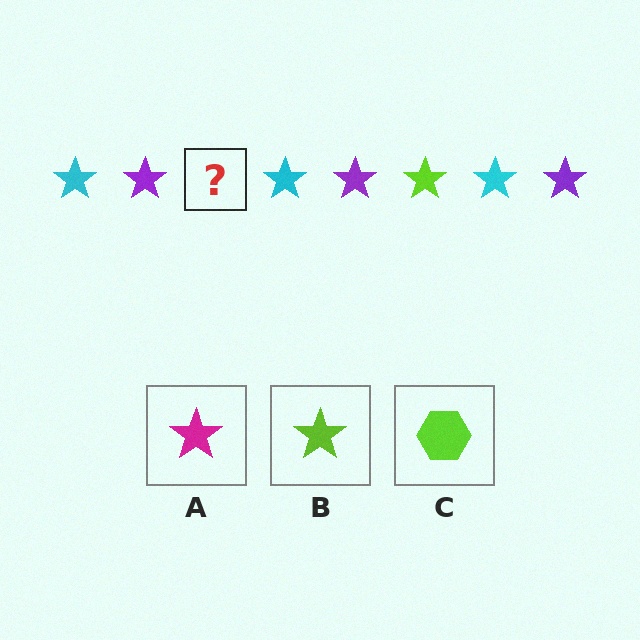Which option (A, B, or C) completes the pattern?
B.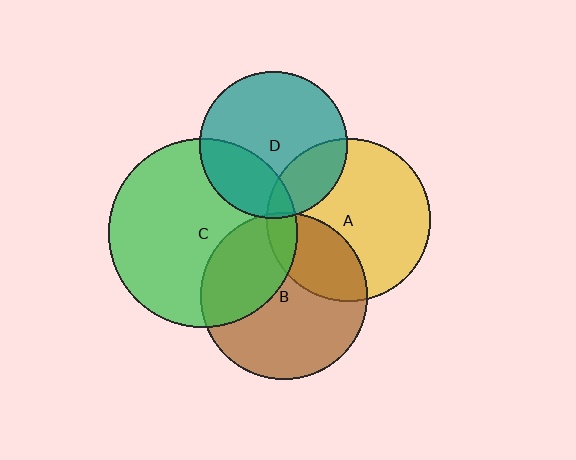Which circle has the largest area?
Circle C (green).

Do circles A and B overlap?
Yes.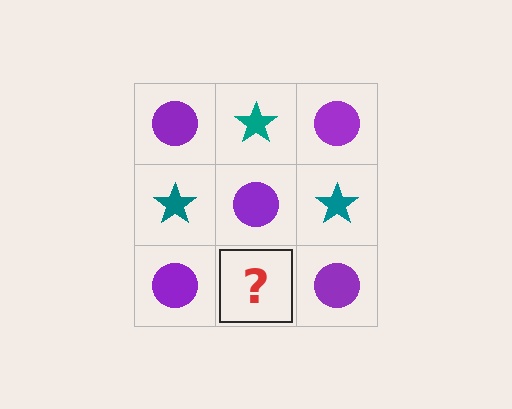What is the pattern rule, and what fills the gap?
The rule is that it alternates purple circle and teal star in a checkerboard pattern. The gap should be filled with a teal star.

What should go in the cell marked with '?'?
The missing cell should contain a teal star.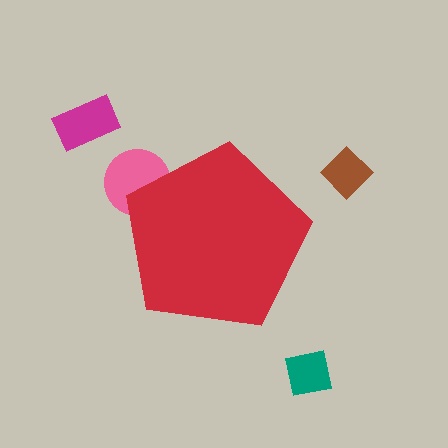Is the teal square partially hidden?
No, the teal square is fully visible.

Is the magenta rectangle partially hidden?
No, the magenta rectangle is fully visible.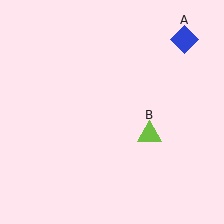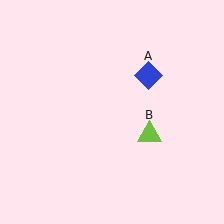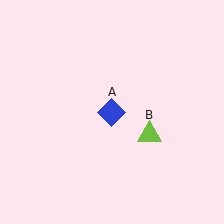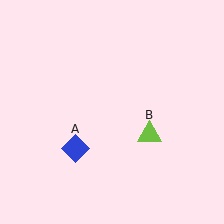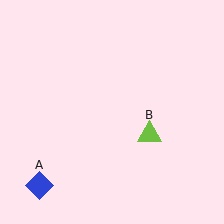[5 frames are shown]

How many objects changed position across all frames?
1 object changed position: blue diamond (object A).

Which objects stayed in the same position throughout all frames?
Lime triangle (object B) remained stationary.